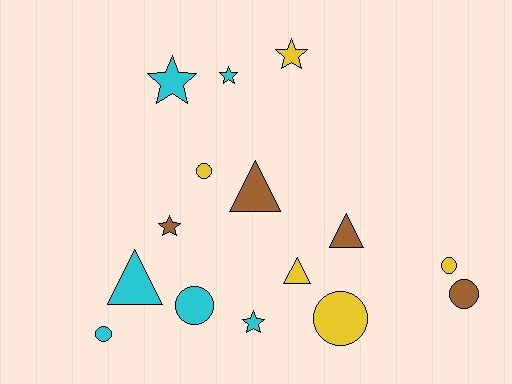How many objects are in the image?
There are 15 objects.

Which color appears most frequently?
Cyan, with 6 objects.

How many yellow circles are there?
There are 3 yellow circles.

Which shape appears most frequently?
Circle, with 6 objects.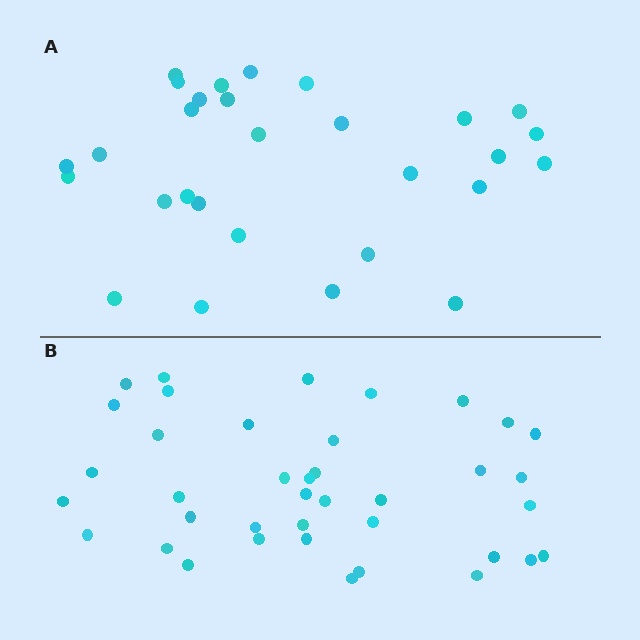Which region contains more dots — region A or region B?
Region B (the bottom region) has more dots.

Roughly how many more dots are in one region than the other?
Region B has roughly 10 or so more dots than region A.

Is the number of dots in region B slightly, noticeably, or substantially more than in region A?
Region B has noticeably more, but not dramatically so. The ratio is roughly 1.3 to 1.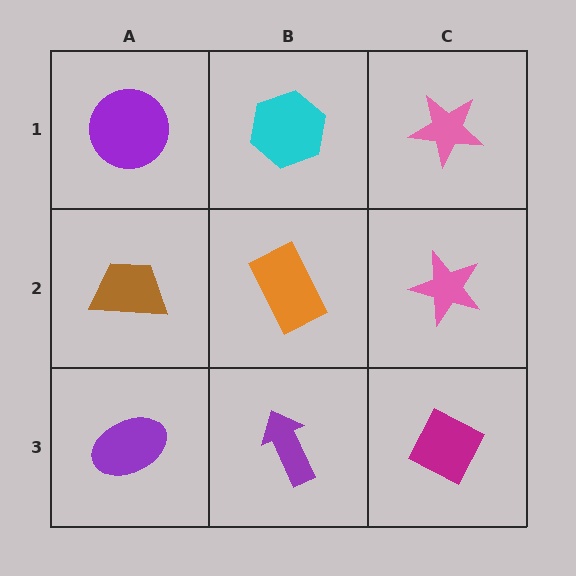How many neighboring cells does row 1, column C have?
2.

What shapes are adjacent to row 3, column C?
A pink star (row 2, column C), a purple arrow (row 3, column B).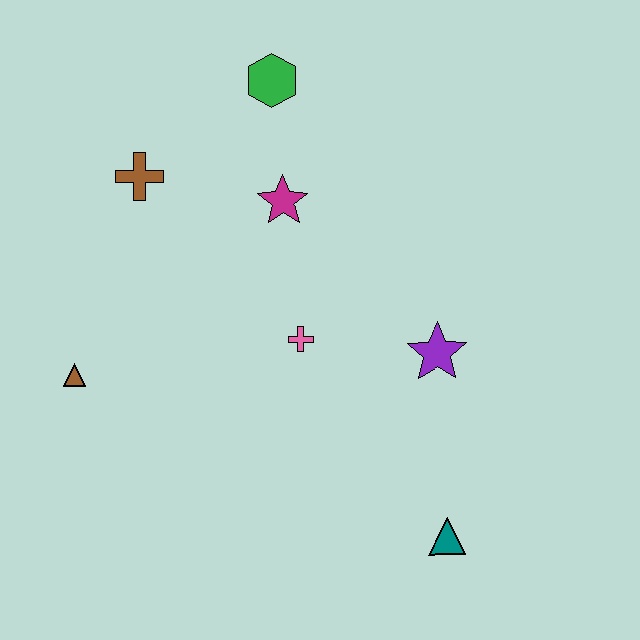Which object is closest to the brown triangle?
The brown cross is closest to the brown triangle.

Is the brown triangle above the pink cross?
No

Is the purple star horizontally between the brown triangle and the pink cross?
No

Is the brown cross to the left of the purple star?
Yes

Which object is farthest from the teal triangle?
The green hexagon is farthest from the teal triangle.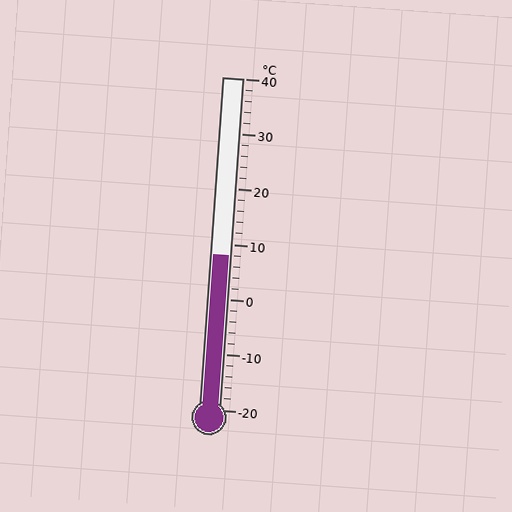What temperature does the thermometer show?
The thermometer shows approximately 8°C.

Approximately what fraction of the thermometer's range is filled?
The thermometer is filled to approximately 45% of its range.